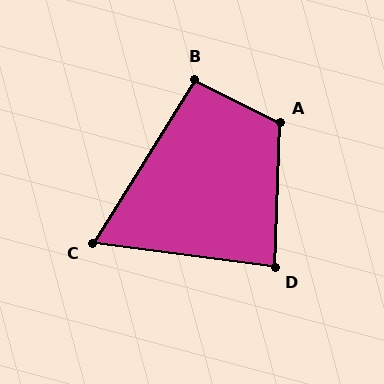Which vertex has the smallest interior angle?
C, at approximately 66 degrees.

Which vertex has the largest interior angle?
A, at approximately 114 degrees.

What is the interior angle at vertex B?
Approximately 95 degrees (obtuse).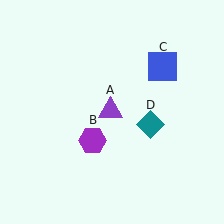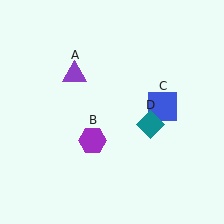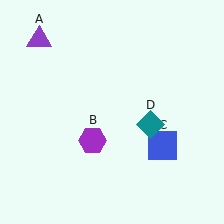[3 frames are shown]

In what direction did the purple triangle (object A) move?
The purple triangle (object A) moved up and to the left.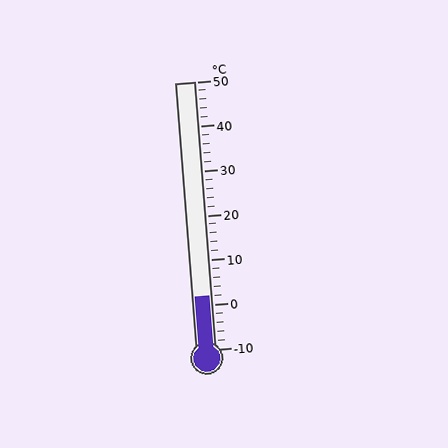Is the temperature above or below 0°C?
The temperature is above 0°C.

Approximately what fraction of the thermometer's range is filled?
The thermometer is filled to approximately 20% of its range.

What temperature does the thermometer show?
The thermometer shows approximately 2°C.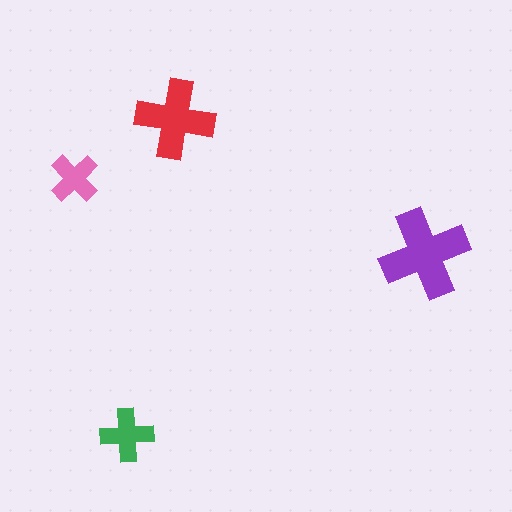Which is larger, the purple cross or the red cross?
The purple one.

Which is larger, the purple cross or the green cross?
The purple one.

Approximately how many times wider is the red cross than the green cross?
About 1.5 times wider.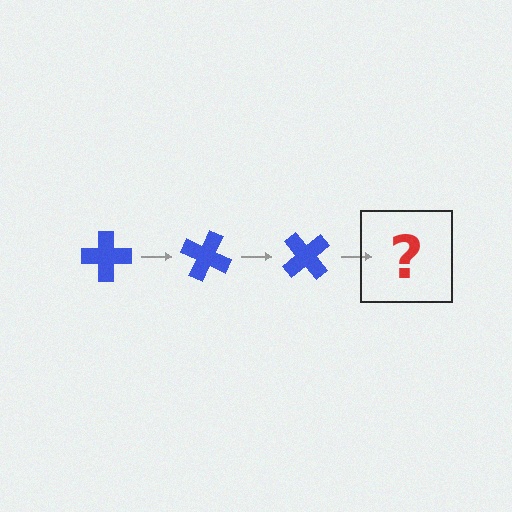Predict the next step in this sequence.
The next step is a blue cross rotated 75 degrees.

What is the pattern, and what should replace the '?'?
The pattern is that the cross rotates 25 degrees each step. The '?' should be a blue cross rotated 75 degrees.